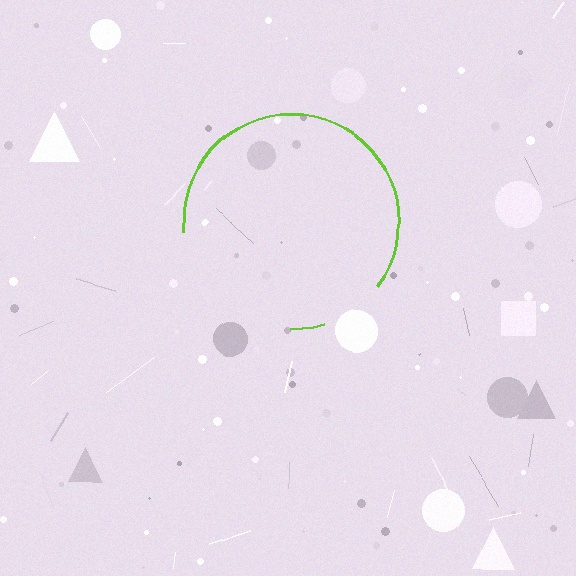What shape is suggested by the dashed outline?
The dashed outline suggests a circle.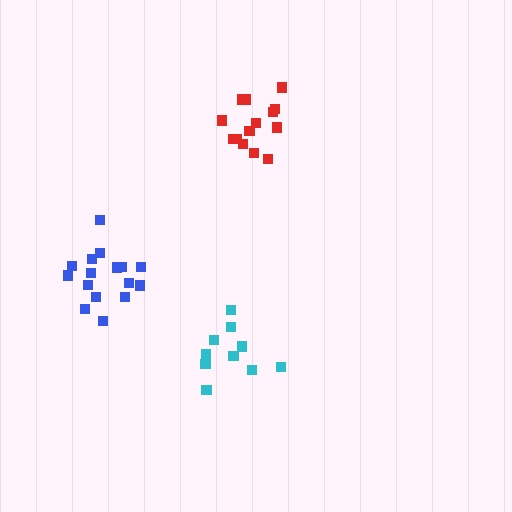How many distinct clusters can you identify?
There are 3 distinct clusters.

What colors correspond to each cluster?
The clusters are colored: cyan, red, blue.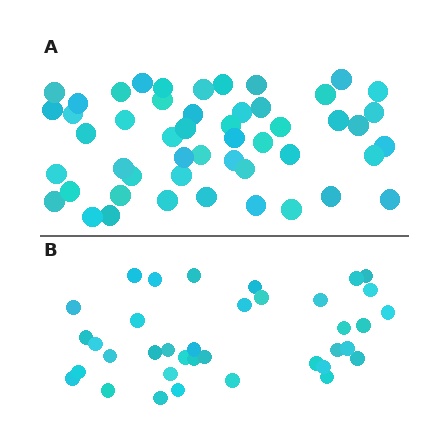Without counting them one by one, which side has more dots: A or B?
Region A (the top region) has more dots.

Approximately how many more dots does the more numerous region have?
Region A has approximately 15 more dots than region B.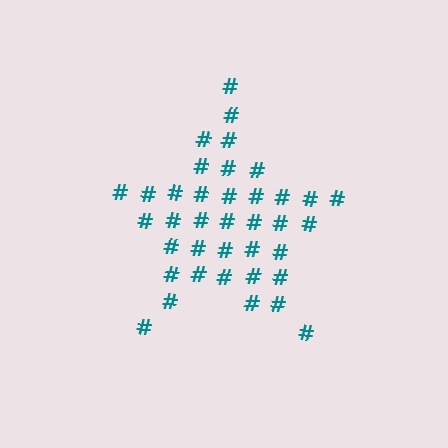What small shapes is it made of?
It is made of small hash symbols.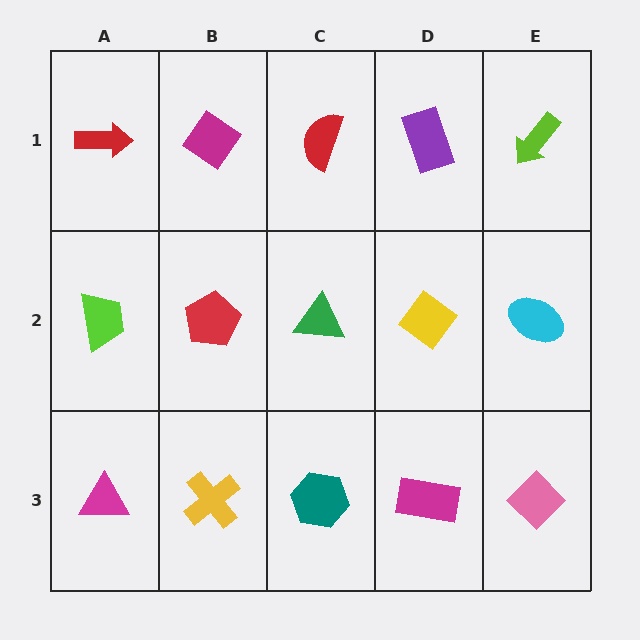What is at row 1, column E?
A lime arrow.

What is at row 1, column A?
A red arrow.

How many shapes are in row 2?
5 shapes.